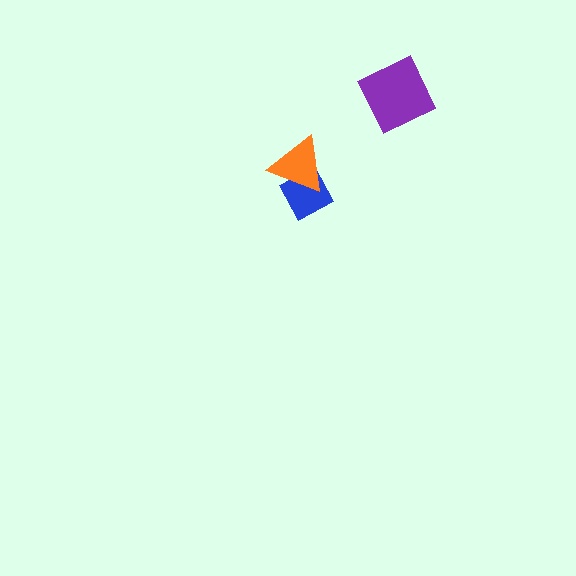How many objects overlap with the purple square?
0 objects overlap with the purple square.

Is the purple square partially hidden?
No, no other shape covers it.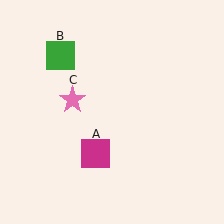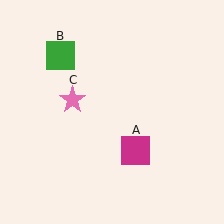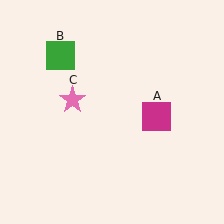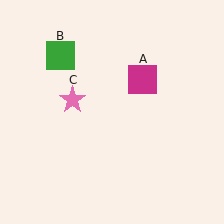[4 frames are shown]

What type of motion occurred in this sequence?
The magenta square (object A) rotated counterclockwise around the center of the scene.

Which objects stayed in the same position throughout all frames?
Green square (object B) and pink star (object C) remained stationary.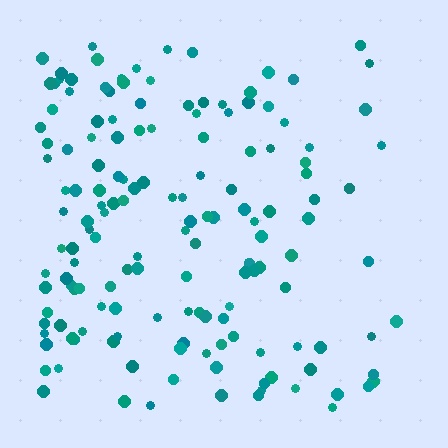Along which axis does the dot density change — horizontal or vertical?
Horizontal.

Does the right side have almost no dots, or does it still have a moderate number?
Still a moderate number, just noticeably fewer than the left.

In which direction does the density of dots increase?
From right to left, with the left side densest.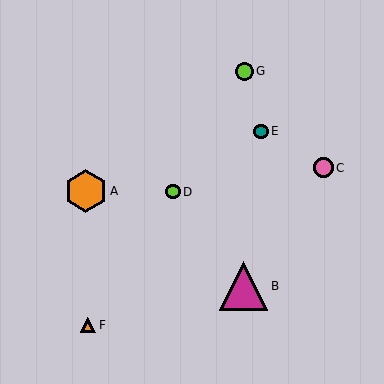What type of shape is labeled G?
Shape G is a lime circle.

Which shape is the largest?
The magenta triangle (labeled B) is the largest.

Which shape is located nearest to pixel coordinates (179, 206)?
The lime circle (labeled D) at (173, 192) is nearest to that location.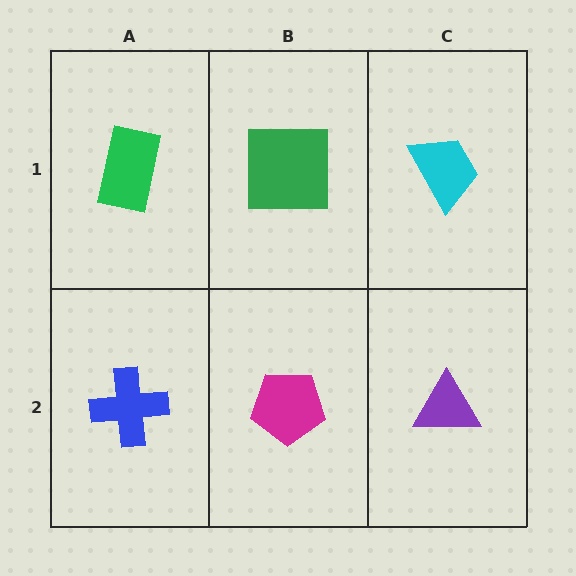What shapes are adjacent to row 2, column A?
A green rectangle (row 1, column A), a magenta pentagon (row 2, column B).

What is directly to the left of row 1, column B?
A green rectangle.